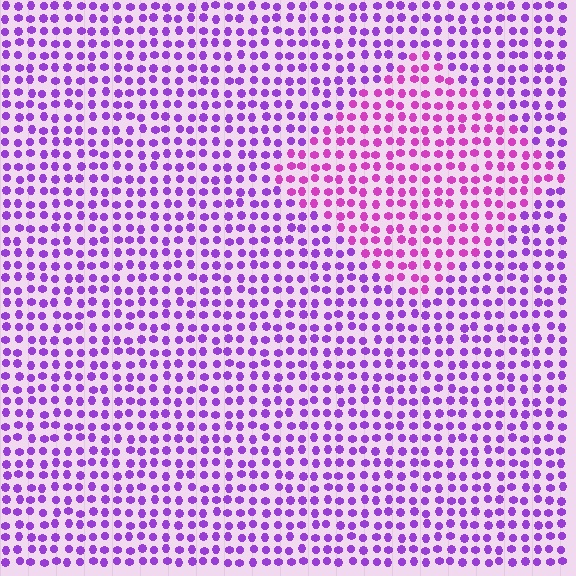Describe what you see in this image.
The image is filled with small purple elements in a uniform arrangement. A diamond-shaped region is visible where the elements are tinted to a slightly different hue, forming a subtle color boundary.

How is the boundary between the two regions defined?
The boundary is defined purely by a slight shift in hue (about 32 degrees). Spacing, size, and orientation are identical on both sides.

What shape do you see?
I see a diamond.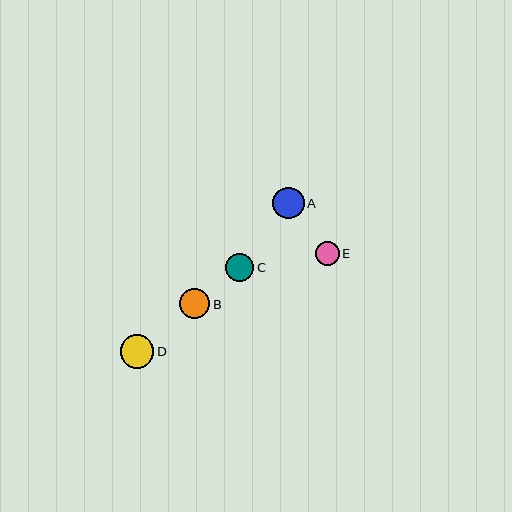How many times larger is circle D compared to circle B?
Circle D is approximately 1.1 times the size of circle B.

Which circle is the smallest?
Circle E is the smallest with a size of approximately 24 pixels.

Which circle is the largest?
Circle D is the largest with a size of approximately 34 pixels.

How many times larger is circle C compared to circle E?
Circle C is approximately 1.2 times the size of circle E.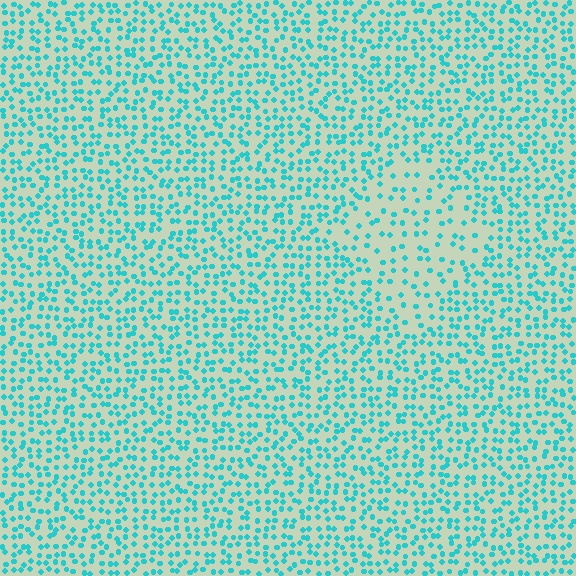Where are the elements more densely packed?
The elements are more densely packed outside the diamond boundary.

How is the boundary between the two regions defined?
The boundary is defined by a change in element density (approximately 1.9x ratio). All elements are the same color, size, and shape.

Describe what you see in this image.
The image contains small cyan elements arranged at two different densities. A diamond-shaped region is visible where the elements are less densely packed than the surrounding area.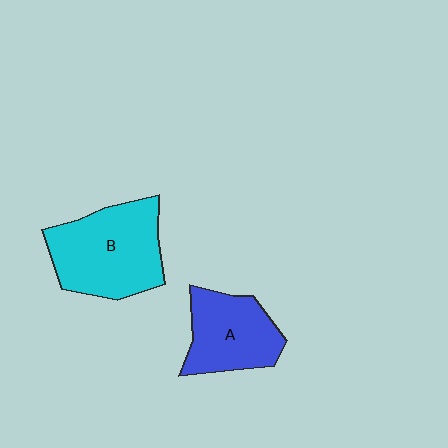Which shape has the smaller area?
Shape A (blue).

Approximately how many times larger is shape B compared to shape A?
Approximately 1.4 times.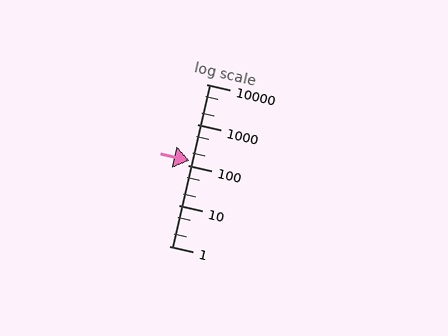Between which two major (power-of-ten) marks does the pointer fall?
The pointer is between 100 and 1000.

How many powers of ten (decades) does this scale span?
The scale spans 4 decades, from 1 to 10000.